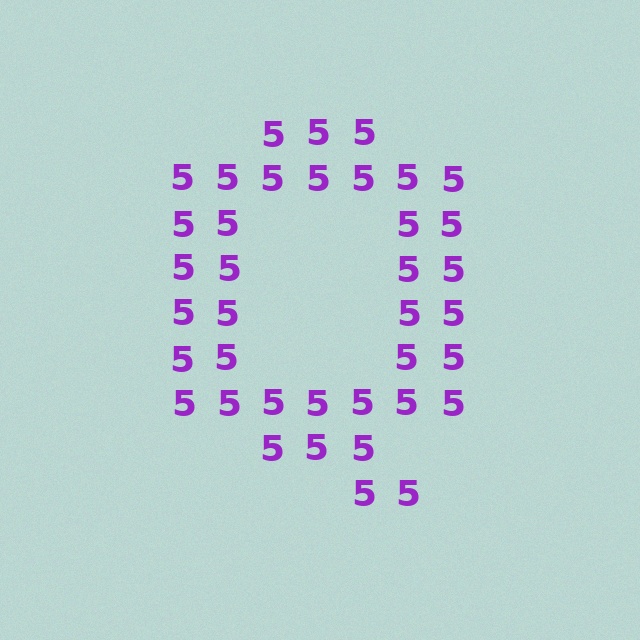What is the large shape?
The large shape is the letter Q.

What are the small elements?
The small elements are digit 5's.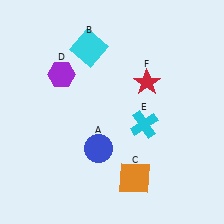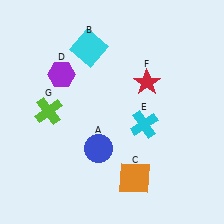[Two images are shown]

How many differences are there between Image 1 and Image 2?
There is 1 difference between the two images.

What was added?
A lime cross (G) was added in Image 2.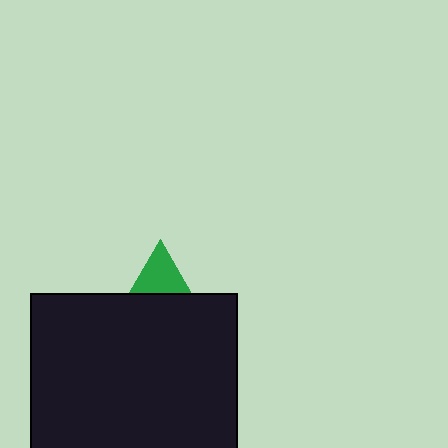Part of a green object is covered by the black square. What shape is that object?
It is a triangle.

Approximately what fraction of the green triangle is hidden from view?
Roughly 64% of the green triangle is hidden behind the black square.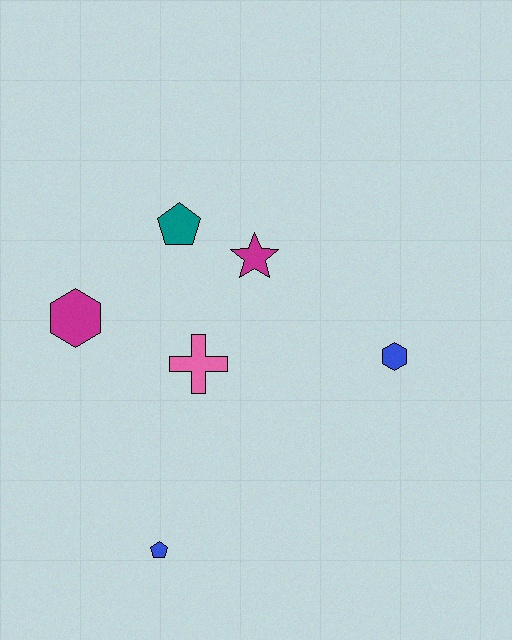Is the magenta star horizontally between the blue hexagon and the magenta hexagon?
Yes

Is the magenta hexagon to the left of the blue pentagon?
Yes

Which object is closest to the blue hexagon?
The magenta star is closest to the blue hexagon.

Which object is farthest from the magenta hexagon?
The blue hexagon is farthest from the magenta hexagon.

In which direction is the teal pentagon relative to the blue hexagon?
The teal pentagon is to the left of the blue hexagon.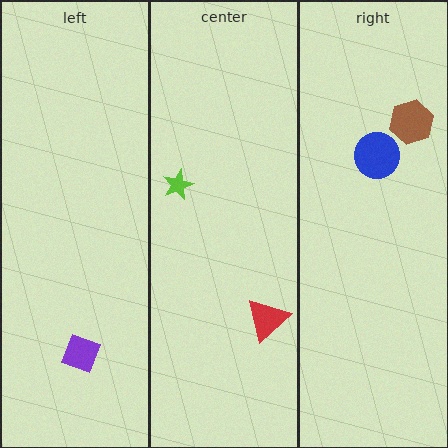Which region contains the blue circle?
The right region.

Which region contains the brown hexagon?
The right region.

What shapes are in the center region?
The lime star, the red triangle.